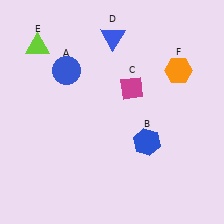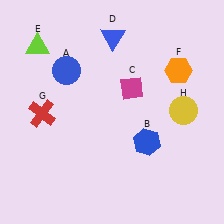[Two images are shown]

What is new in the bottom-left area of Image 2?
A red cross (G) was added in the bottom-left area of Image 2.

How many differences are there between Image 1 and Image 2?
There are 2 differences between the two images.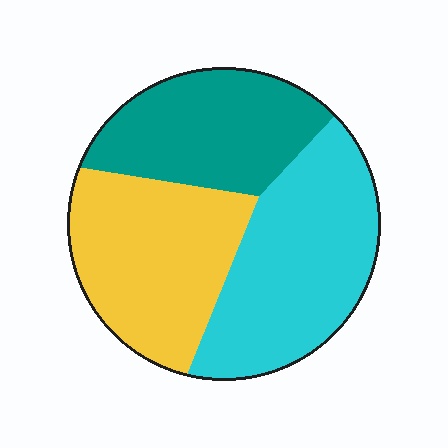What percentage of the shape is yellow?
Yellow takes up about one third (1/3) of the shape.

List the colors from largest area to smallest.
From largest to smallest: cyan, yellow, teal.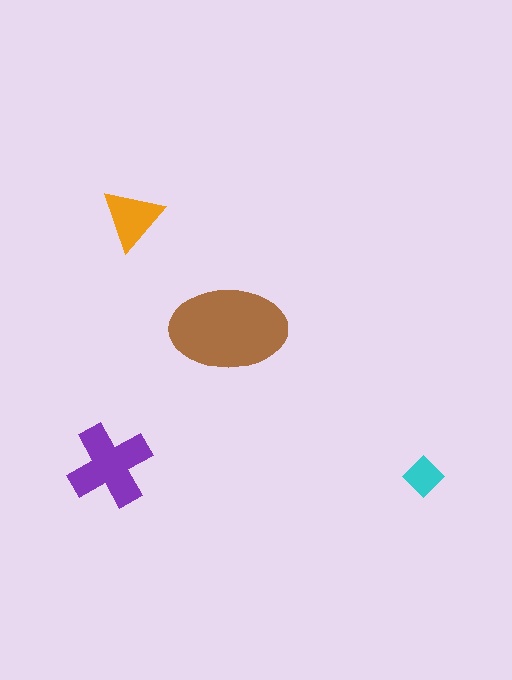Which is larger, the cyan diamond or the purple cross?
The purple cross.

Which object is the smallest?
The cyan diamond.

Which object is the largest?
The brown ellipse.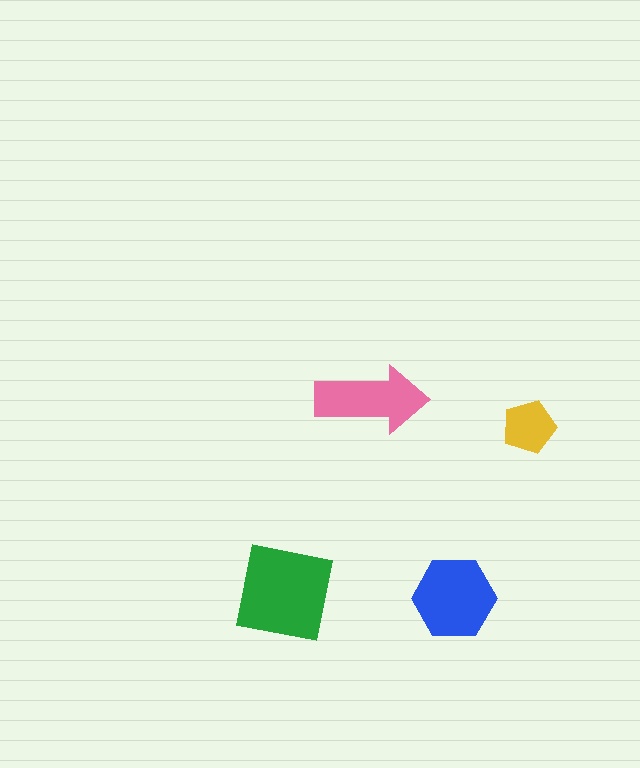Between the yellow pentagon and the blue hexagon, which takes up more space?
The blue hexagon.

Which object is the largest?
The green square.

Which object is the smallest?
The yellow pentagon.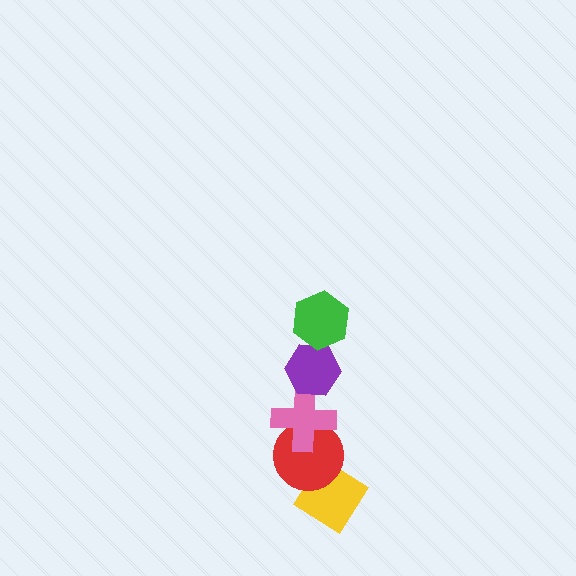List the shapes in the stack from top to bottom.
From top to bottom: the green hexagon, the purple hexagon, the pink cross, the red circle, the yellow diamond.